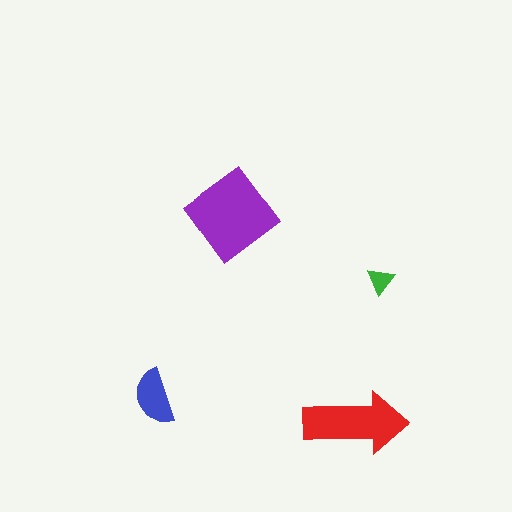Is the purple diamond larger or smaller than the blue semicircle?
Larger.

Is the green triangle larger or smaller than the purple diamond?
Smaller.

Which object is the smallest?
The green triangle.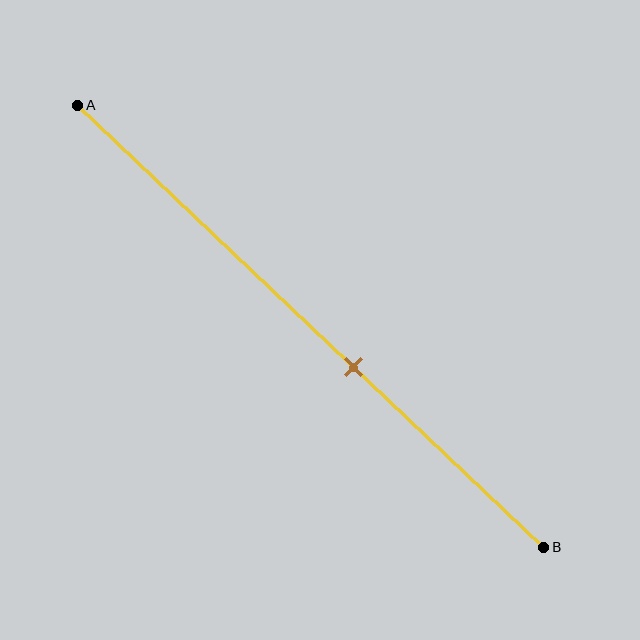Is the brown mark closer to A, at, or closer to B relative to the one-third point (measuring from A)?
The brown mark is closer to point B than the one-third point of segment AB.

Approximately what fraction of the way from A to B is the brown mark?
The brown mark is approximately 60% of the way from A to B.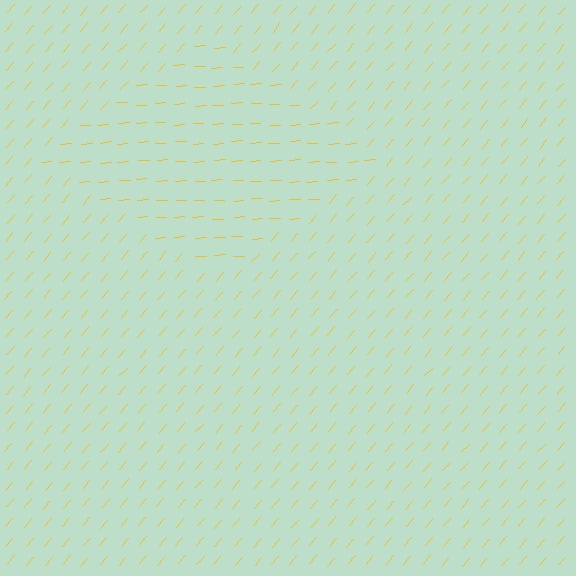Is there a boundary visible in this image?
Yes, there is a texture boundary formed by a change in line orientation.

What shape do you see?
I see a diamond.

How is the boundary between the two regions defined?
The boundary is defined purely by a change in line orientation (approximately 45 degrees difference). All lines are the same color and thickness.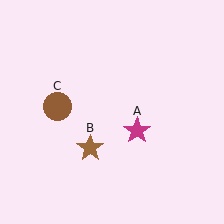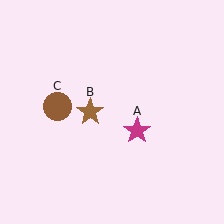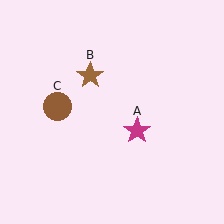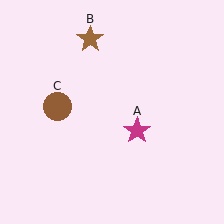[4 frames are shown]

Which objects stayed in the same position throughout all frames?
Magenta star (object A) and brown circle (object C) remained stationary.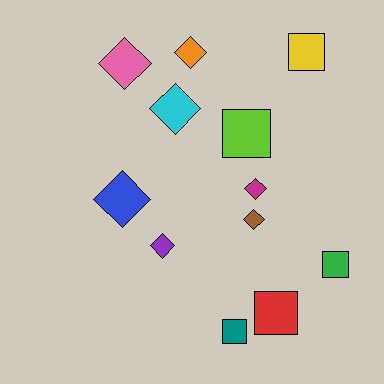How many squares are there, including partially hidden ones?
There are 5 squares.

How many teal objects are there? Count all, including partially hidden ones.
There is 1 teal object.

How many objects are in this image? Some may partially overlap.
There are 12 objects.